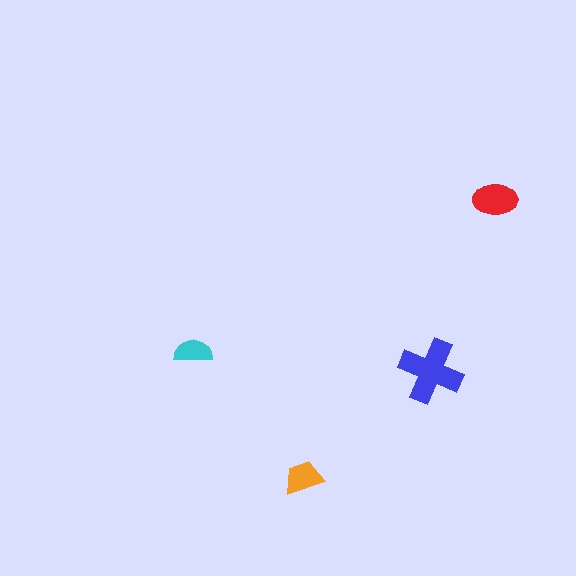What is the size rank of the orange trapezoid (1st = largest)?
3rd.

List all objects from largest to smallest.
The blue cross, the red ellipse, the orange trapezoid, the cyan semicircle.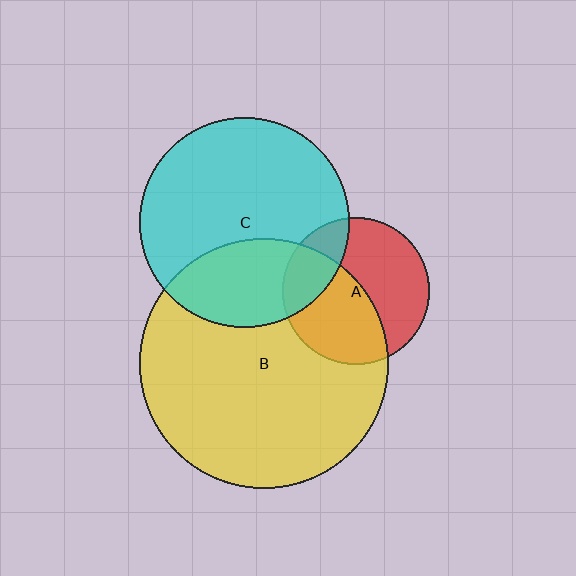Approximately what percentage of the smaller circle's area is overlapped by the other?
Approximately 30%.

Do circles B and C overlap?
Yes.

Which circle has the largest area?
Circle B (yellow).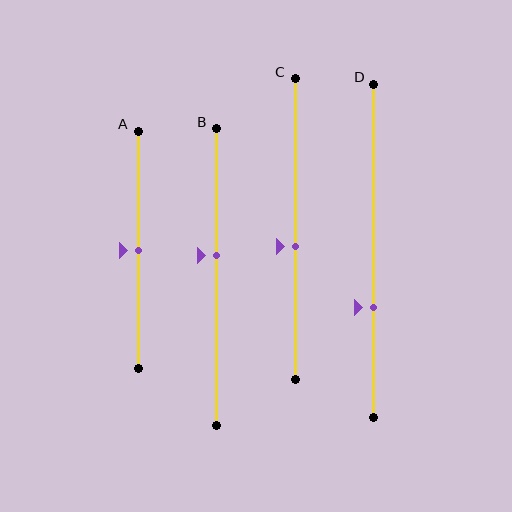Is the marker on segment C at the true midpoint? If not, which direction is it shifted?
No, the marker on segment C is shifted downward by about 6% of the segment length.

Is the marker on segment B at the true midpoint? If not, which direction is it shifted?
No, the marker on segment B is shifted upward by about 7% of the segment length.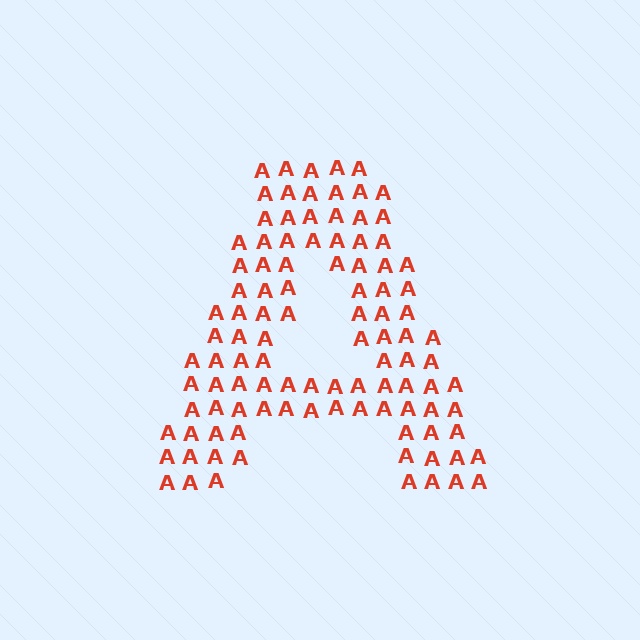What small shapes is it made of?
It is made of small letter A's.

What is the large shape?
The large shape is the letter A.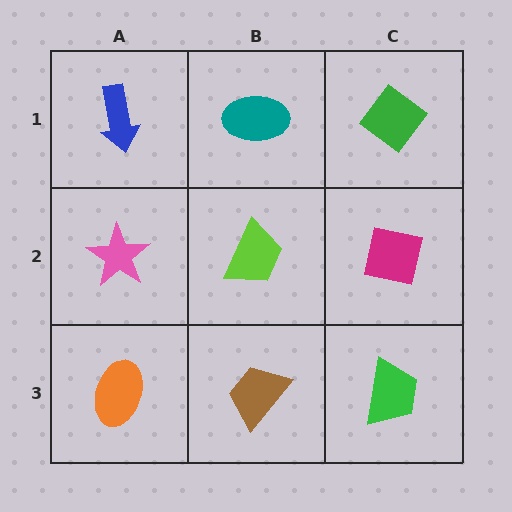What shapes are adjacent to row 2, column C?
A green diamond (row 1, column C), a green trapezoid (row 3, column C), a lime trapezoid (row 2, column B).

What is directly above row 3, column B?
A lime trapezoid.